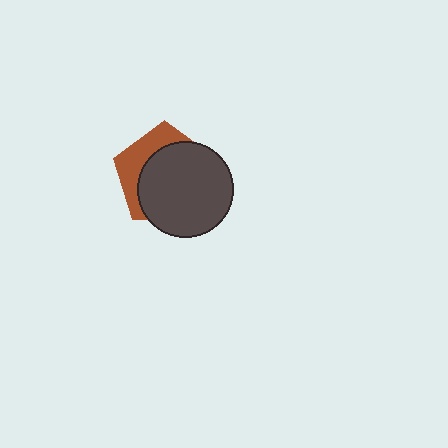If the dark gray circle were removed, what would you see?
You would see the complete brown pentagon.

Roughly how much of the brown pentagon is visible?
A small part of it is visible (roughly 32%).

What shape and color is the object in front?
The object in front is a dark gray circle.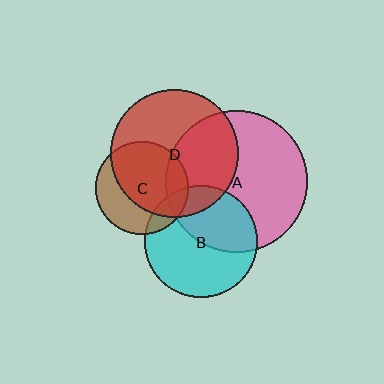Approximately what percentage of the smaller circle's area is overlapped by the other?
Approximately 15%.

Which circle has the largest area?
Circle A (pink).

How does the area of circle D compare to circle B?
Approximately 1.3 times.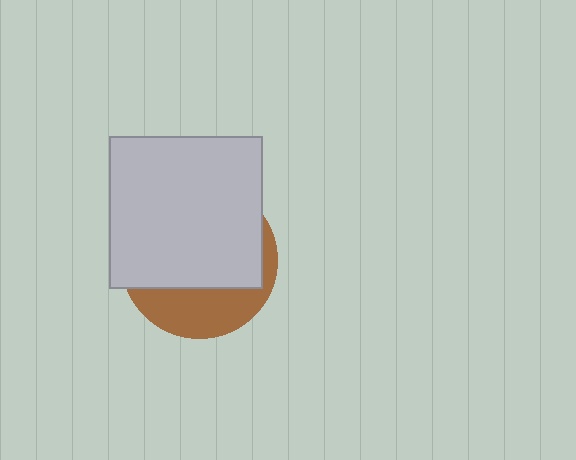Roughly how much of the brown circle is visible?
A small part of it is visible (roughly 31%).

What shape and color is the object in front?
The object in front is a light gray square.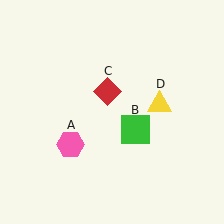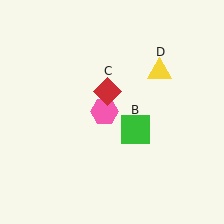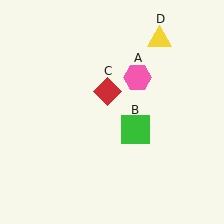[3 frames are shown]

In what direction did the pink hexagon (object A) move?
The pink hexagon (object A) moved up and to the right.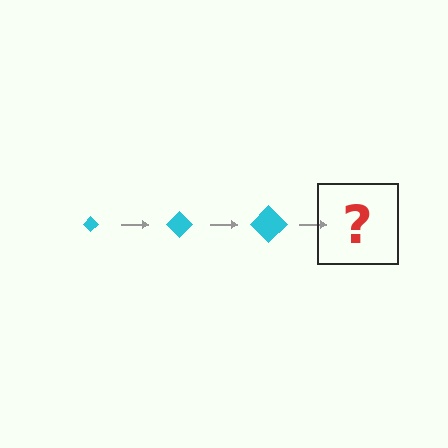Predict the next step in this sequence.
The next step is a cyan diamond, larger than the previous one.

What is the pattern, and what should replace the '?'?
The pattern is that the diamond gets progressively larger each step. The '?' should be a cyan diamond, larger than the previous one.